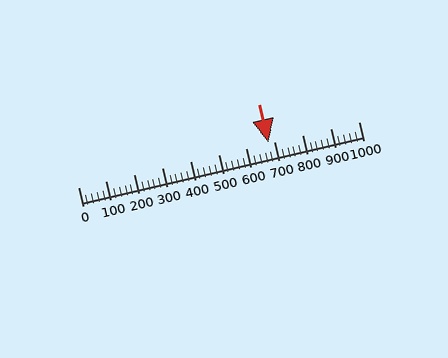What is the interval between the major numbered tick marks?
The major tick marks are spaced 100 units apart.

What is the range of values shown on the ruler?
The ruler shows values from 0 to 1000.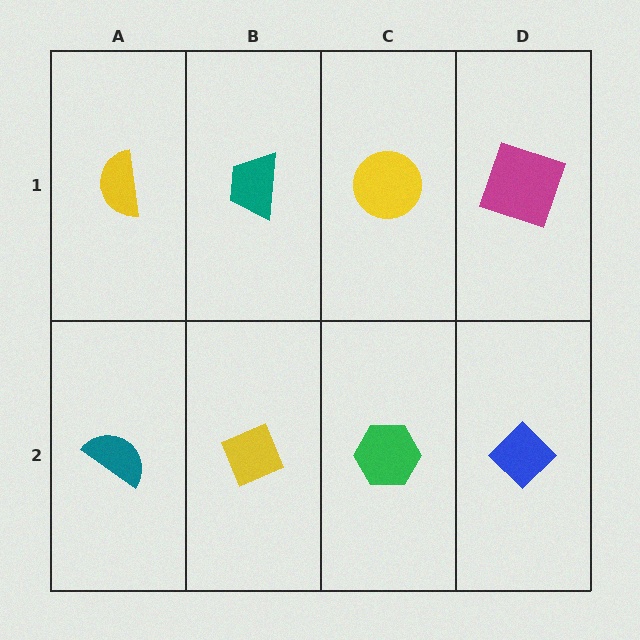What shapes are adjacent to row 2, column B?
A teal trapezoid (row 1, column B), a teal semicircle (row 2, column A), a green hexagon (row 2, column C).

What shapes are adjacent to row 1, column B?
A yellow diamond (row 2, column B), a yellow semicircle (row 1, column A), a yellow circle (row 1, column C).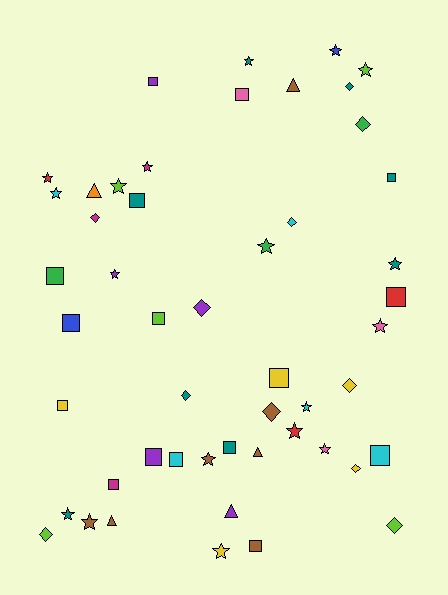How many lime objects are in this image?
There are 5 lime objects.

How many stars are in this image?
There are 18 stars.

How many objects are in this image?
There are 50 objects.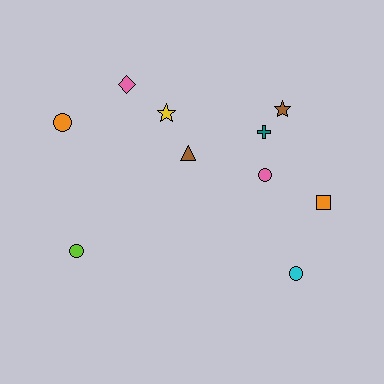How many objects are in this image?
There are 10 objects.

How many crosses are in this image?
There is 1 cross.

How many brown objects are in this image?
There are 2 brown objects.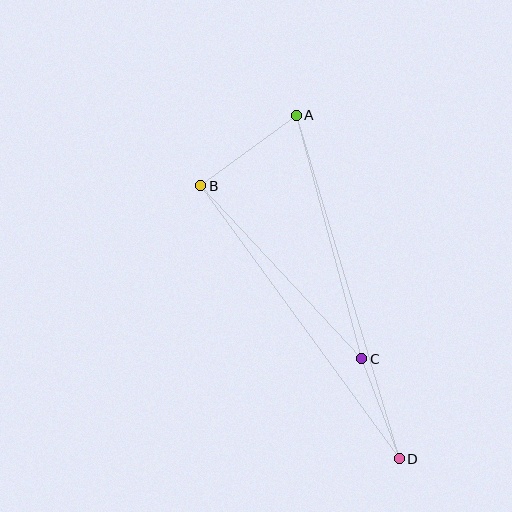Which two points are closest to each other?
Points C and D are closest to each other.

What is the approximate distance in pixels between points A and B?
The distance between A and B is approximately 119 pixels.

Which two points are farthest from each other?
Points A and D are farthest from each other.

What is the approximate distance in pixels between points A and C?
The distance between A and C is approximately 252 pixels.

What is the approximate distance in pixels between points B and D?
The distance between B and D is approximately 338 pixels.